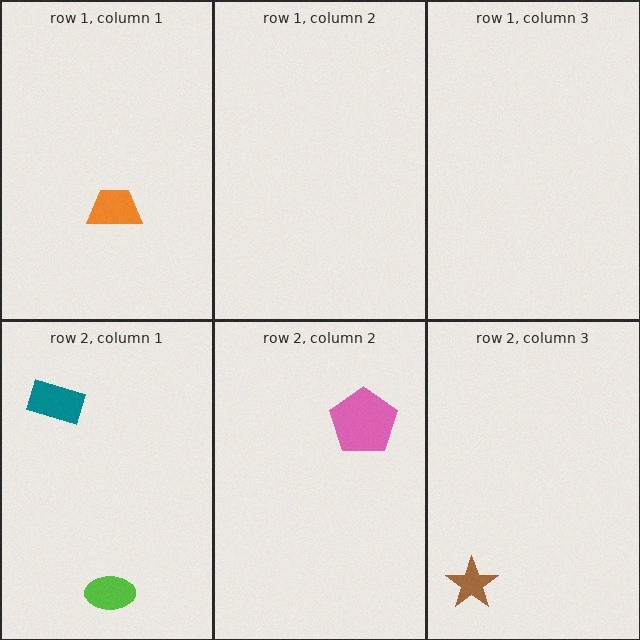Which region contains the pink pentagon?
The row 2, column 2 region.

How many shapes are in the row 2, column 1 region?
2.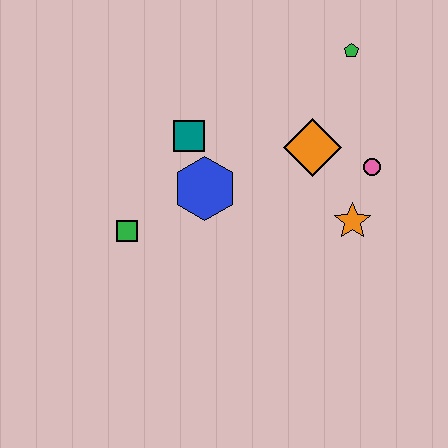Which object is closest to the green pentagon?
The orange diamond is closest to the green pentagon.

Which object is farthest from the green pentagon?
The green square is farthest from the green pentagon.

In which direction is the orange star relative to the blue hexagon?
The orange star is to the right of the blue hexagon.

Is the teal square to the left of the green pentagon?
Yes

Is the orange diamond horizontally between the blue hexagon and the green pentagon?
Yes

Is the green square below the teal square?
Yes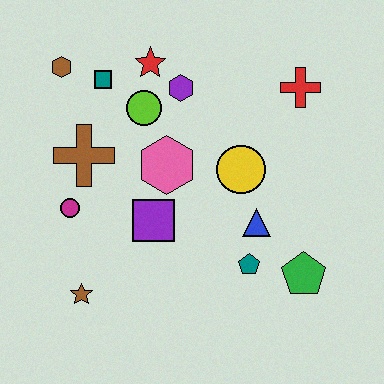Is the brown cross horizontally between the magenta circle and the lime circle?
Yes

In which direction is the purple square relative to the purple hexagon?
The purple square is below the purple hexagon.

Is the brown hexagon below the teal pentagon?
No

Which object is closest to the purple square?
The pink hexagon is closest to the purple square.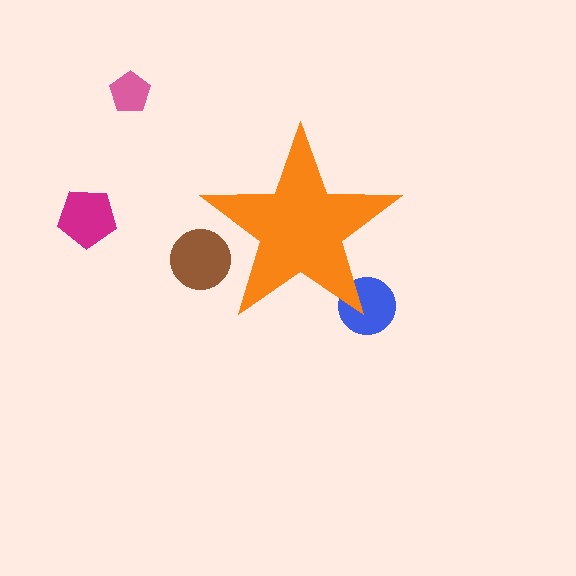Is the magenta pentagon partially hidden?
No, the magenta pentagon is fully visible.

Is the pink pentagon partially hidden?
No, the pink pentagon is fully visible.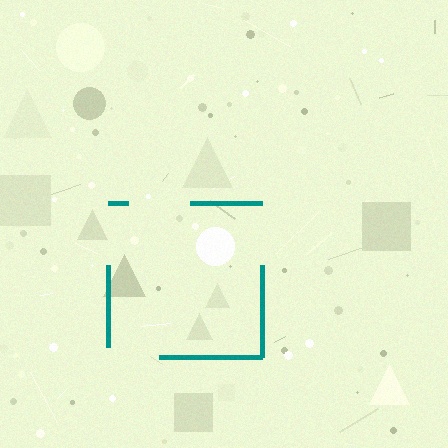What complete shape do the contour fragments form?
The contour fragments form a square.